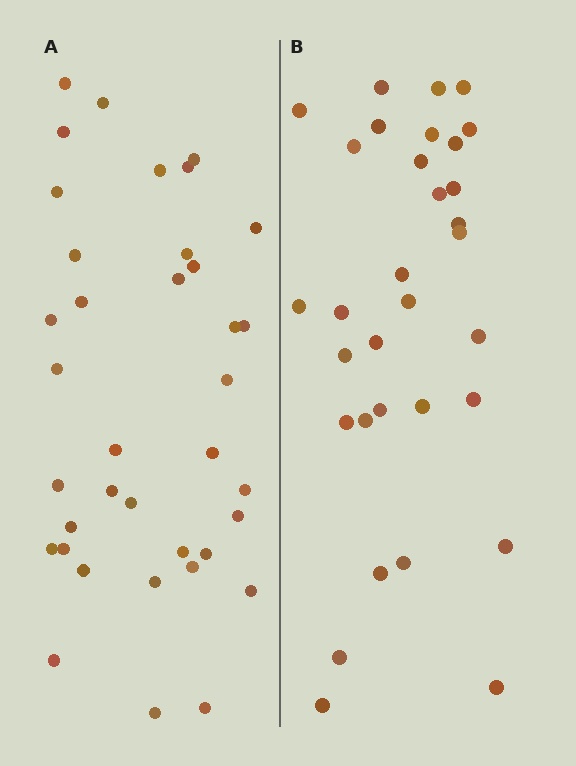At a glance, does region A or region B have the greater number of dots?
Region A (the left region) has more dots.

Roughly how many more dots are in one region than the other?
Region A has about 5 more dots than region B.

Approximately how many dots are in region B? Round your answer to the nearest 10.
About 30 dots. (The exact count is 32, which rounds to 30.)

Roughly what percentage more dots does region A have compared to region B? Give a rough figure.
About 15% more.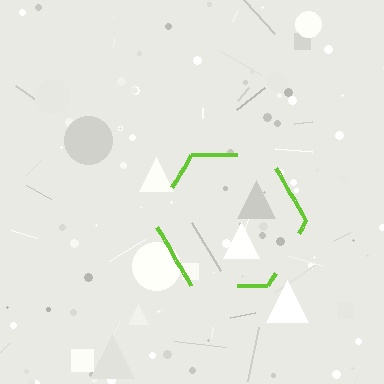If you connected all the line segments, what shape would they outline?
They would outline a hexagon.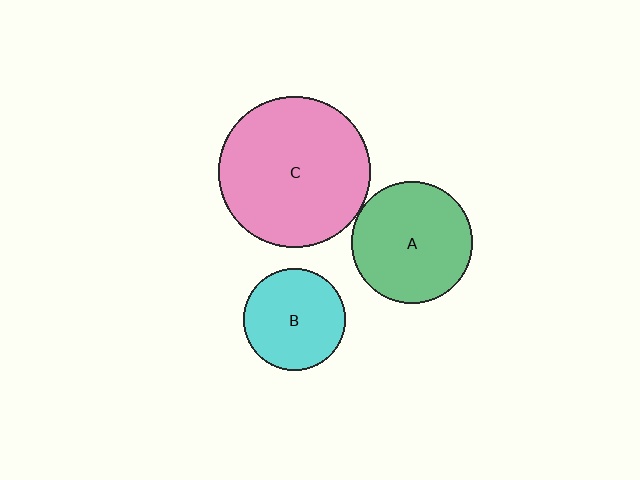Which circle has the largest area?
Circle C (pink).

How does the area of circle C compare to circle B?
Approximately 2.2 times.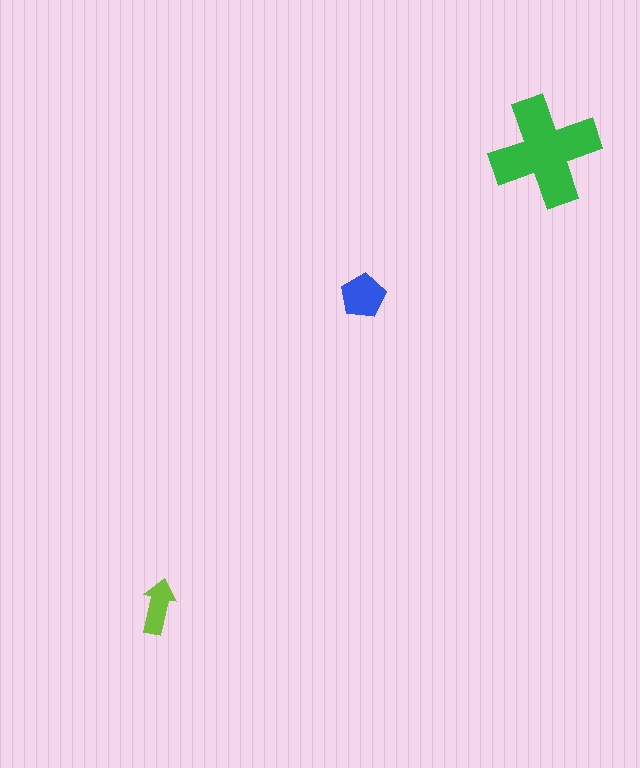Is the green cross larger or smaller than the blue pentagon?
Larger.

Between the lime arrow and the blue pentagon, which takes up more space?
The blue pentagon.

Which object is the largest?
The green cross.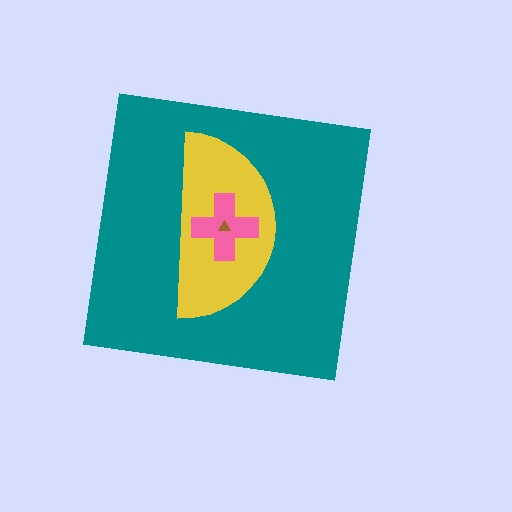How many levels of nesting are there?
4.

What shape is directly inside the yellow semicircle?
The pink cross.